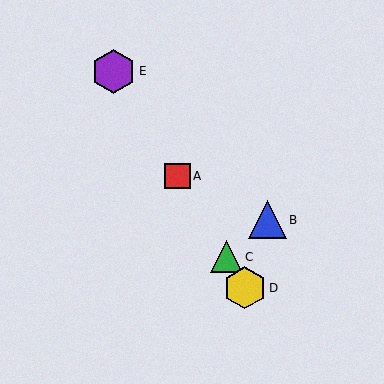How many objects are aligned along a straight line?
4 objects (A, C, D, E) are aligned along a straight line.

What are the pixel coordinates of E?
Object E is at (114, 71).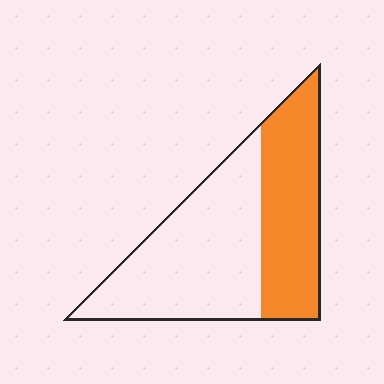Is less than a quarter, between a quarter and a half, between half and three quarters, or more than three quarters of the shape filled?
Between a quarter and a half.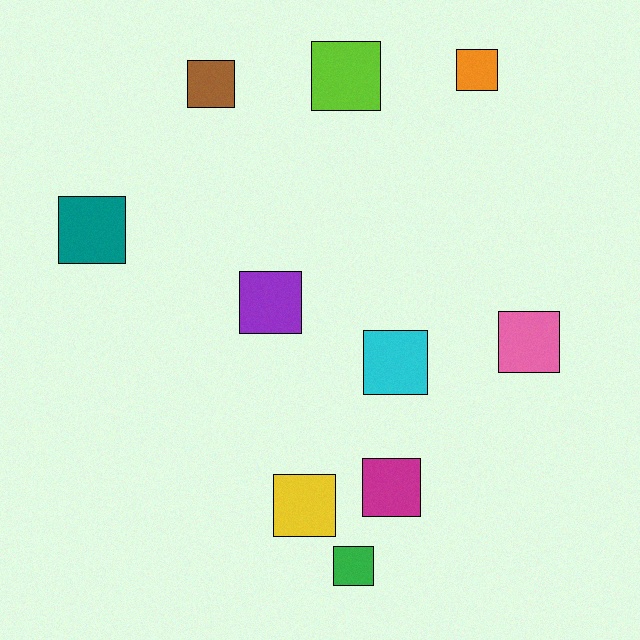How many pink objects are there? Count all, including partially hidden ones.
There is 1 pink object.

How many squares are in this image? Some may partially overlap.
There are 10 squares.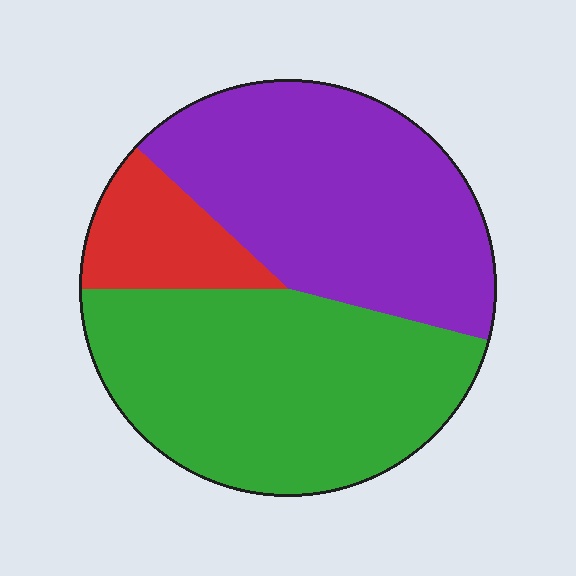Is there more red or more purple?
Purple.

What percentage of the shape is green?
Green covers about 45% of the shape.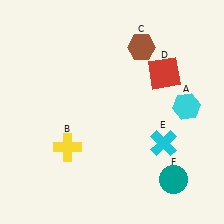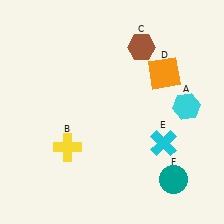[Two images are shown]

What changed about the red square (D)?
In Image 1, D is red. In Image 2, it changed to orange.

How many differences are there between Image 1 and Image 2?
There is 1 difference between the two images.